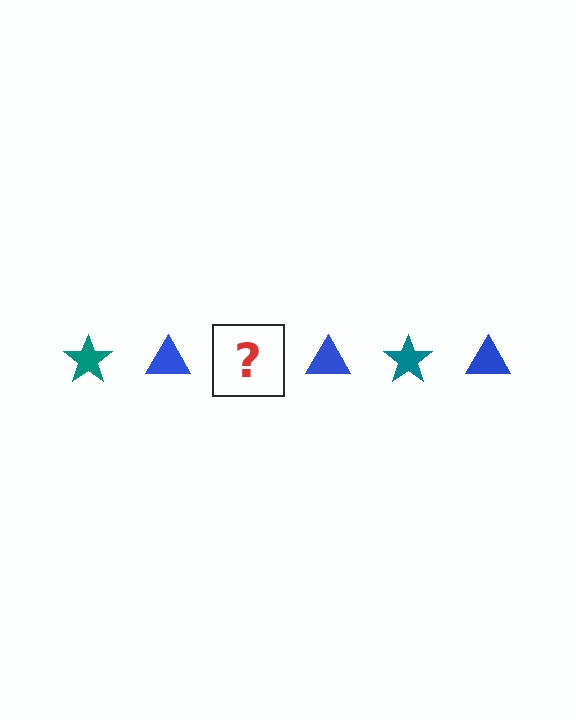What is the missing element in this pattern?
The missing element is a teal star.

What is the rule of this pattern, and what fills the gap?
The rule is that the pattern alternates between teal star and blue triangle. The gap should be filled with a teal star.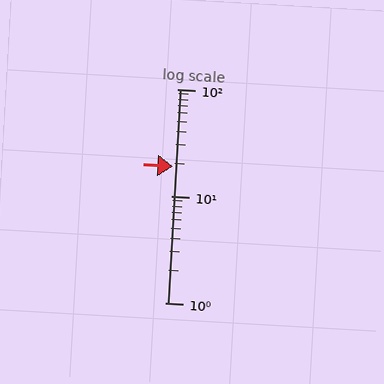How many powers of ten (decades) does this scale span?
The scale spans 2 decades, from 1 to 100.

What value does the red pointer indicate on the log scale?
The pointer indicates approximately 19.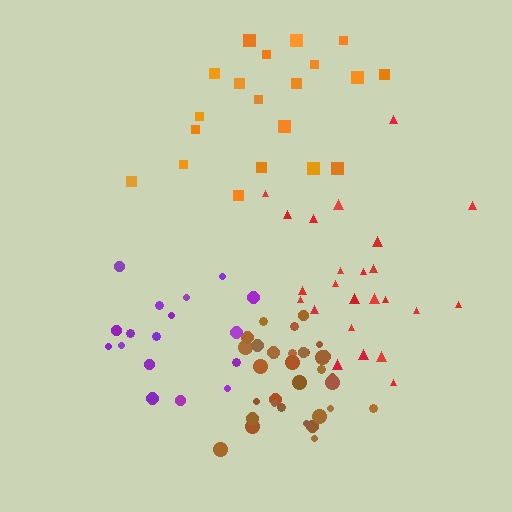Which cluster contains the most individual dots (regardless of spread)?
Brown (33).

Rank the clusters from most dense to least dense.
brown, purple, red, orange.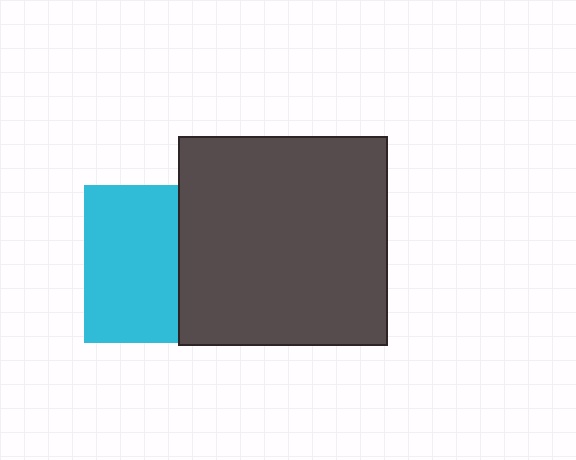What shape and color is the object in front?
The object in front is a dark gray square.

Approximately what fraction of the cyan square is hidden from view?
Roughly 41% of the cyan square is hidden behind the dark gray square.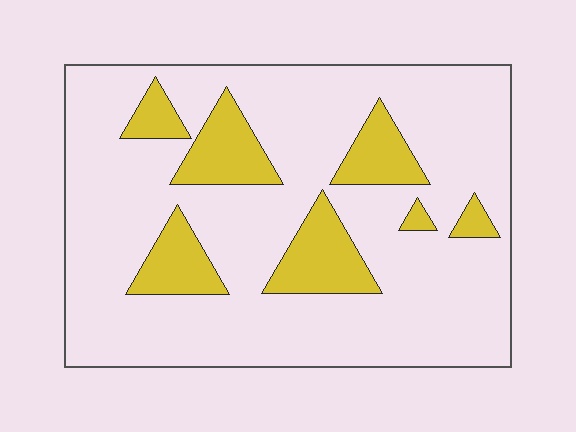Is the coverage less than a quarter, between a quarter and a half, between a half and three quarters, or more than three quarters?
Less than a quarter.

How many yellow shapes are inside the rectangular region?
7.